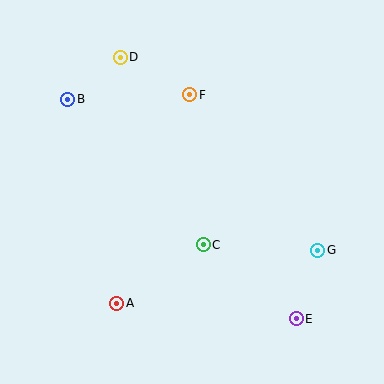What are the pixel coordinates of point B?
Point B is at (68, 99).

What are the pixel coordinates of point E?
Point E is at (296, 319).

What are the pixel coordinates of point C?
Point C is at (203, 245).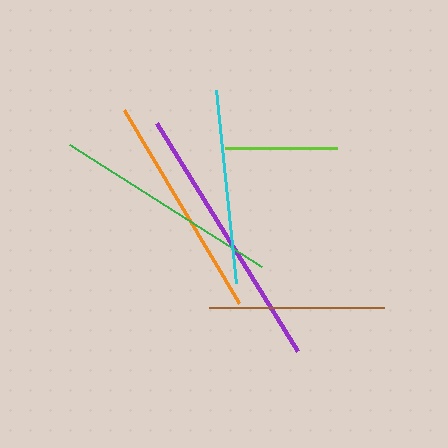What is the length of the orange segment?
The orange segment is approximately 225 pixels long.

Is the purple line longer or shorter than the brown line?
The purple line is longer than the brown line.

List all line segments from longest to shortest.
From longest to shortest: purple, green, orange, cyan, brown, lime.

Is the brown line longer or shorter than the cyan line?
The cyan line is longer than the brown line.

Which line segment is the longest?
The purple line is the longest at approximately 268 pixels.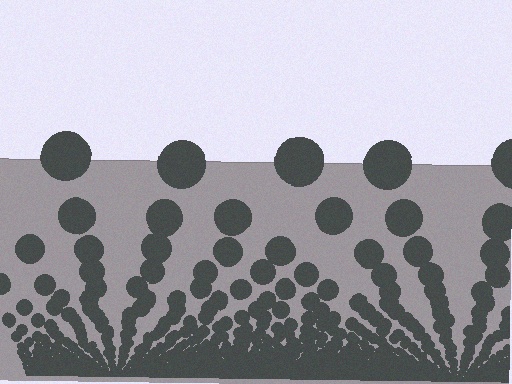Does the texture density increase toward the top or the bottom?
Density increases toward the bottom.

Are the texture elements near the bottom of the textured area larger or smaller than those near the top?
Smaller. The gradient is inverted — elements near the bottom are smaller and denser.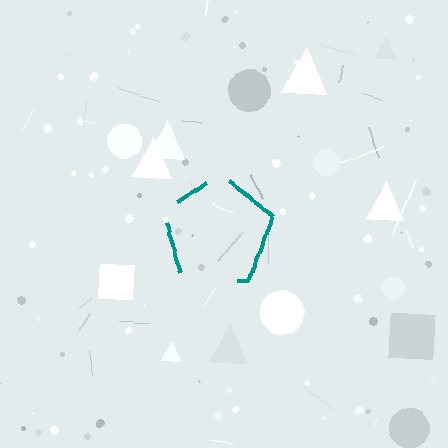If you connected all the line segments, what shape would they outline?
They would outline a pentagon.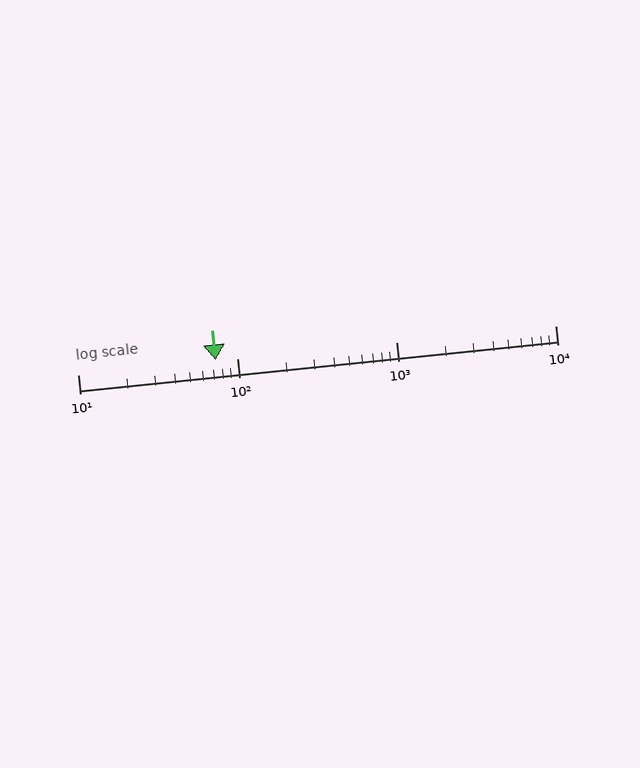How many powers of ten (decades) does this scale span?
The scale spans 3 decades, from 10 to 10000.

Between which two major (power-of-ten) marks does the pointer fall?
The pointer is between 10 and 100.